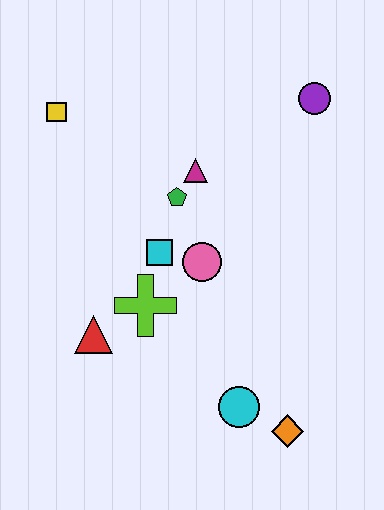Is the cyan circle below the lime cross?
Yes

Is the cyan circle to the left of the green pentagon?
No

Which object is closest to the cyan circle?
The orange diamond is closest to the cyan circle.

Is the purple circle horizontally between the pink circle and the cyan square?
No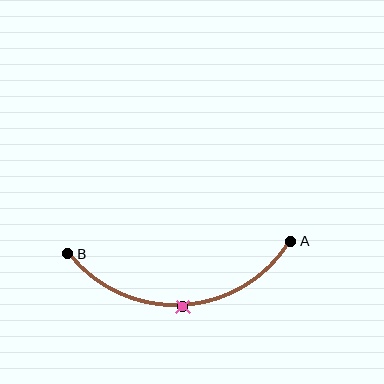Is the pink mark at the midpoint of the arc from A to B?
Yes. The pink mark lies on the arc at equal arc-length from both A and B — it is the arc midpoint.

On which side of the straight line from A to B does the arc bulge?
The arc bulges below the straight line connecting A and B.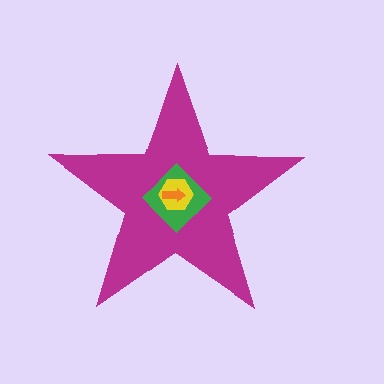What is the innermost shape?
The orange arrow.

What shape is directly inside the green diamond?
The yellow hexagon.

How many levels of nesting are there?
4.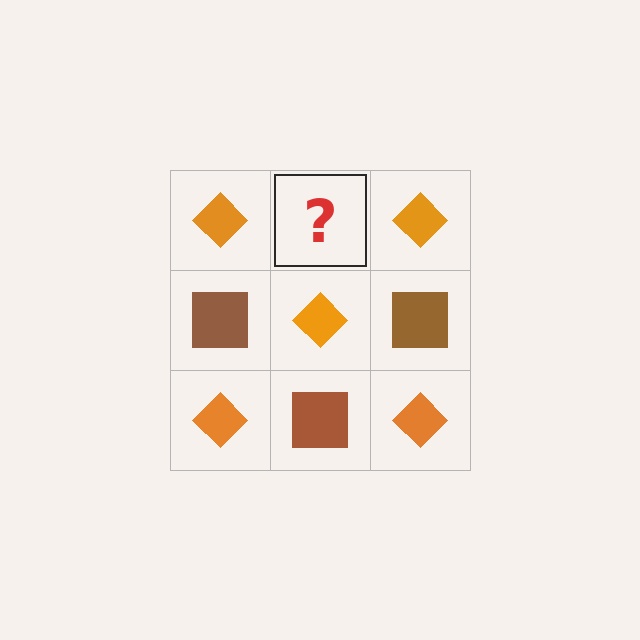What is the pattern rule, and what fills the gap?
The rule is that it alternates orange diamond and brown square in a checkerboard pattern. The gap should be filled with a brown square.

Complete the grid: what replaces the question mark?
The question mark should be replaced with a brown square.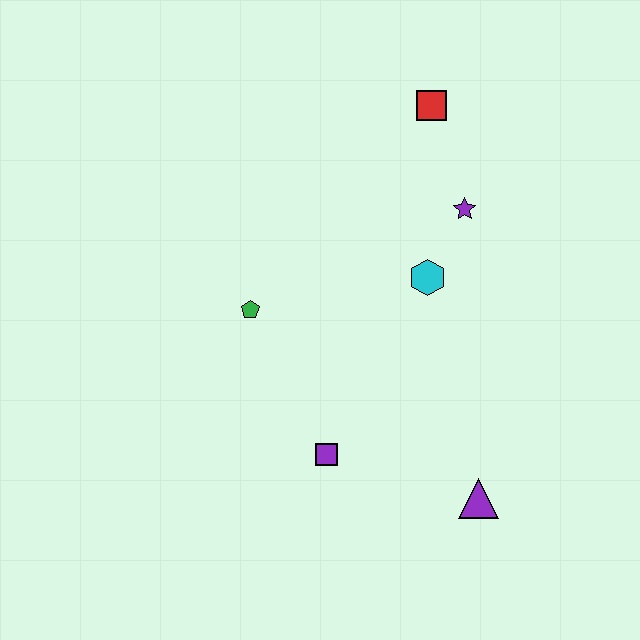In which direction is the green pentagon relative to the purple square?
The green pentagon is above the purple square.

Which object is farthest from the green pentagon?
The purple triangle is farthest from the green pentagon.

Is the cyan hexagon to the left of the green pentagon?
No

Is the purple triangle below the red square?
Yes